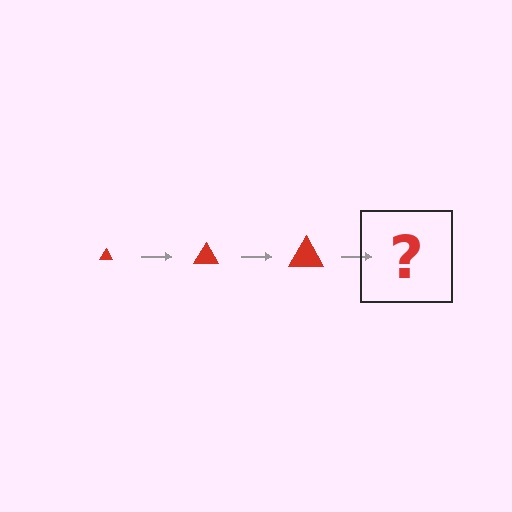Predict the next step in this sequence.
The next step is a red triangle, larger than the previous one.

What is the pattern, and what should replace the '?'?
The pattern is that the triangle gets progressively larger each step. The '?' should be a red triangle, larger than the previous one.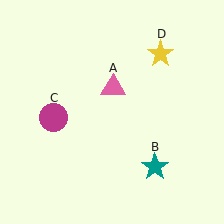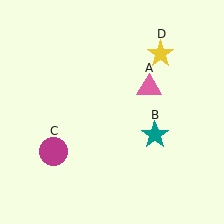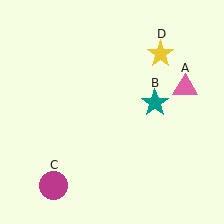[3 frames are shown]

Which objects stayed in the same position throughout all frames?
Yellow star (object D) remained stationary.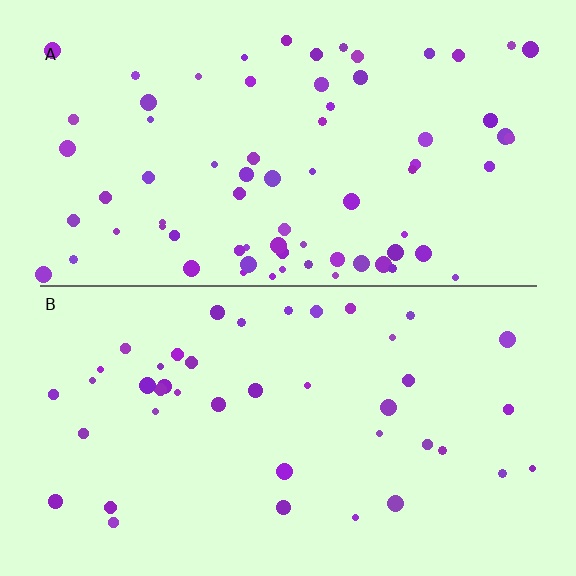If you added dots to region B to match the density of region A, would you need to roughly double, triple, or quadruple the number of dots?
Approximately double.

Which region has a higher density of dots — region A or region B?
A (the top).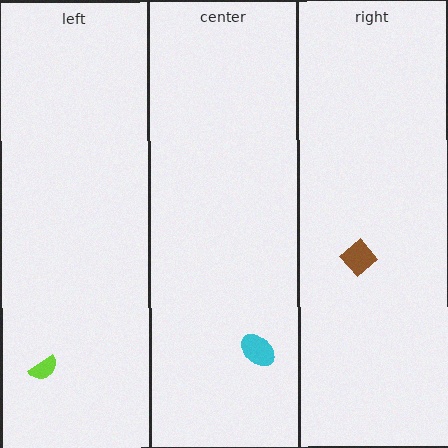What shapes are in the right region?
The brown diamond.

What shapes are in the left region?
The lime semicircle.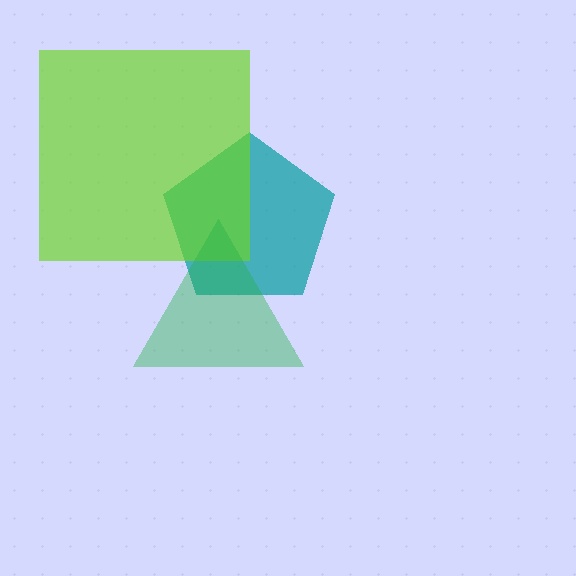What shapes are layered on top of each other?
The layered shapes are: a teal pentagon, a lime square, a green triangle.